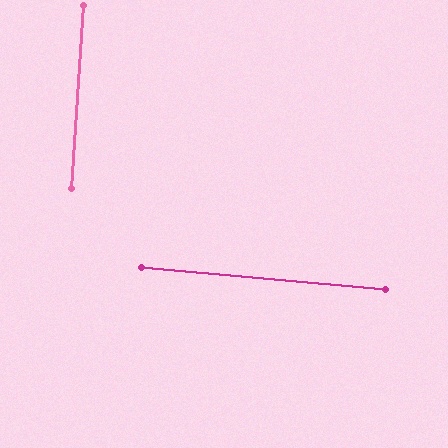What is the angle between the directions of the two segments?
Approximately 88 degrees.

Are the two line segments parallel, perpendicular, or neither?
Perpendicular — they meet at approximately 88°.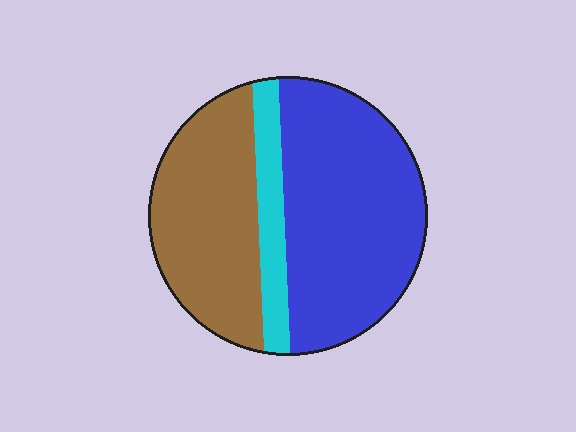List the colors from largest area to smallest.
From largest to smallest: blue, brown, cyan.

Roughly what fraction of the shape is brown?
Brown takes up about three eighths (3/8) of the shape.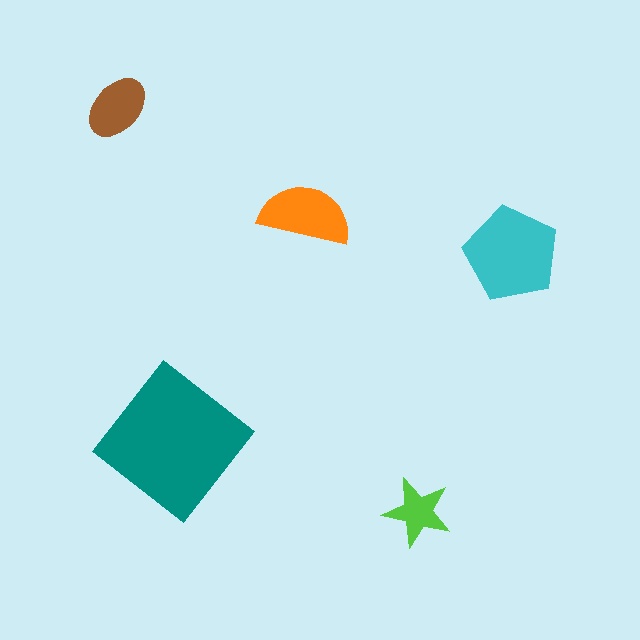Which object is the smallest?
The lime star.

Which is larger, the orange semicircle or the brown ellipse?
The orange semicircle.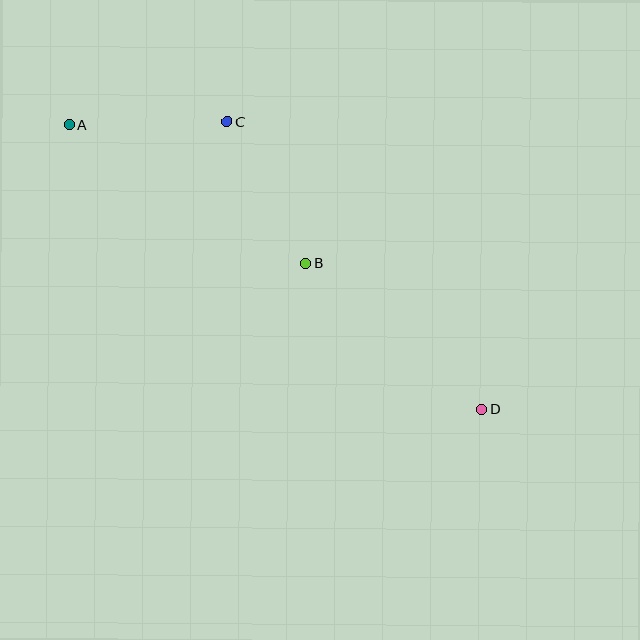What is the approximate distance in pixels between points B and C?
The distance between B and C is approximately 161 pixels.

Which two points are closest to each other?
Points A and C are closest to each other.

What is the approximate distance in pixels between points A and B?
The distance between A and B is approximately 274 pixels.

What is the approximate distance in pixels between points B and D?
The distance between B and D is approximately 229 pixels.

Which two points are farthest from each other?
Points A and D are farthest from each other.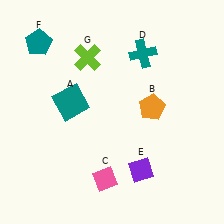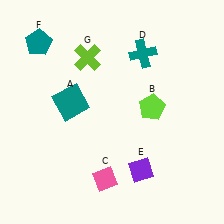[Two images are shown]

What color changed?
The pentagon (B) changed from orange in Image 1 to lime in Image 2.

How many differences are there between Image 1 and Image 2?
There is 1 difference between the two images.